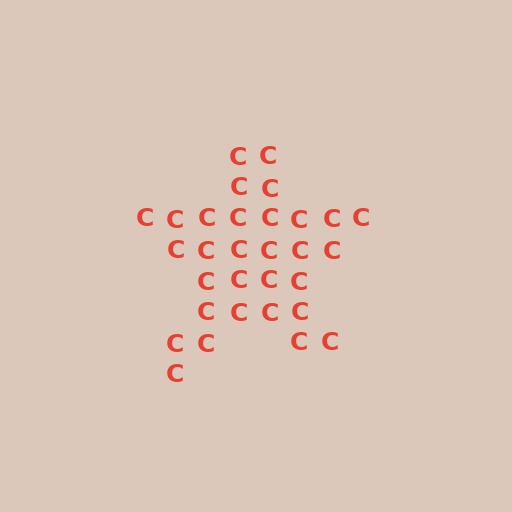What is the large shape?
The large shape is a star.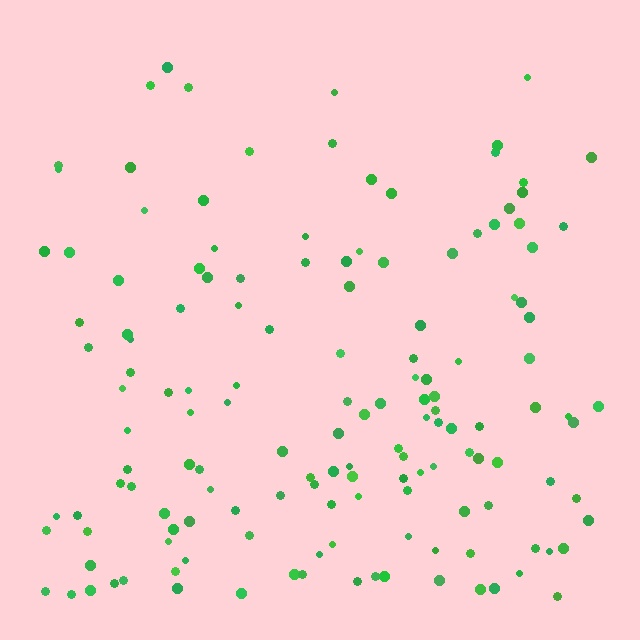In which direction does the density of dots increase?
From top to bottom, with the bottom side densest.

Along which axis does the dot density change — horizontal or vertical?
Vertical.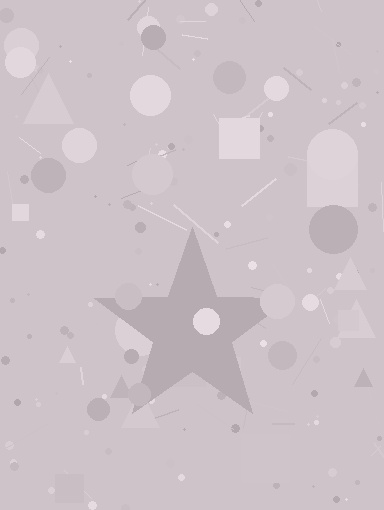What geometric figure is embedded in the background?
A star is embedded in the background.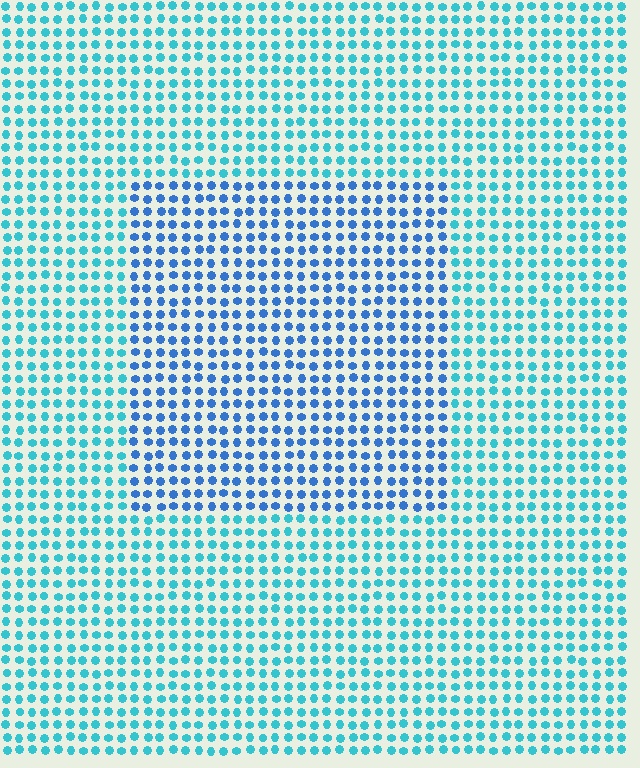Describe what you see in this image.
The image is filled with small cyan elements in a uniform arrangement. A rectangle-shaped region is visible where the elements are tinted to a slightly different hue, forming a subtle color boundary.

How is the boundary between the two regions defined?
The boundary is defined purely by a slight shift in hue (about 31 degrees). Spacing, size, and orientation are identical on both sides.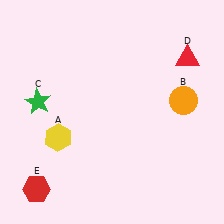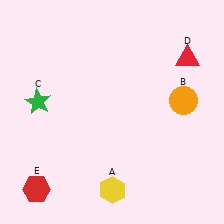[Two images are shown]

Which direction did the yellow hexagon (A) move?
The yellow hexagon (A) moved right.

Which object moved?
The yellow hexagon (A) moved right.